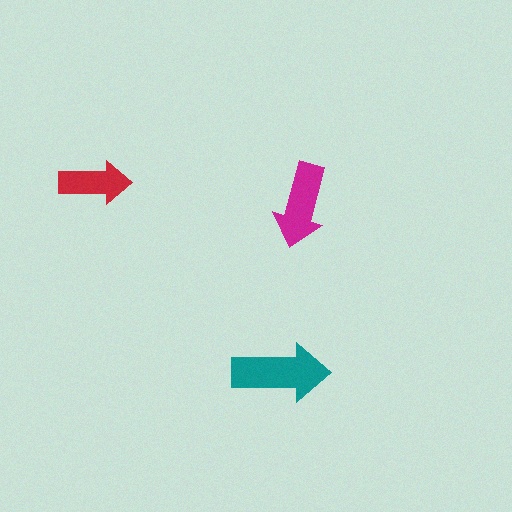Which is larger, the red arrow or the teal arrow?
The teal one.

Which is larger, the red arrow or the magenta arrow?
The magenta one.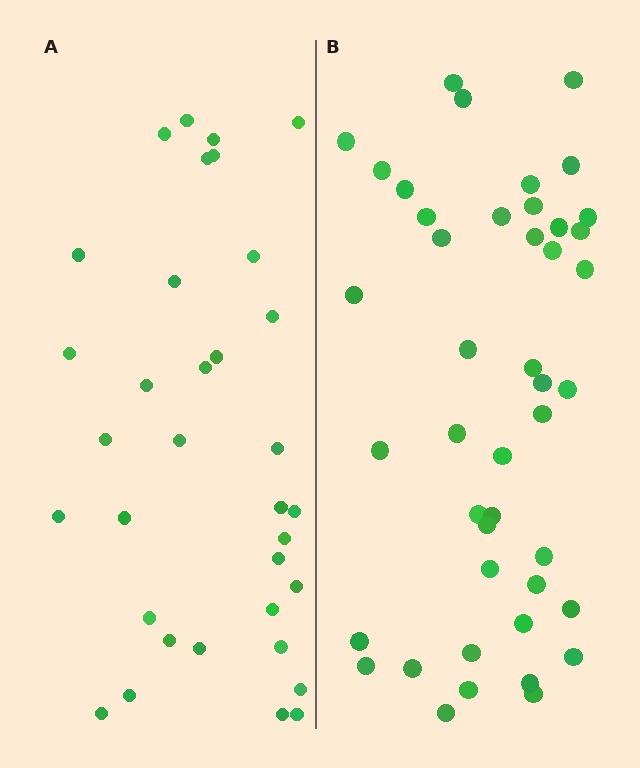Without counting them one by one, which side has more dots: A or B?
Region B (the right region) has more dots.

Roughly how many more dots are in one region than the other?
Region B has roughly 10 or so more dots than region A.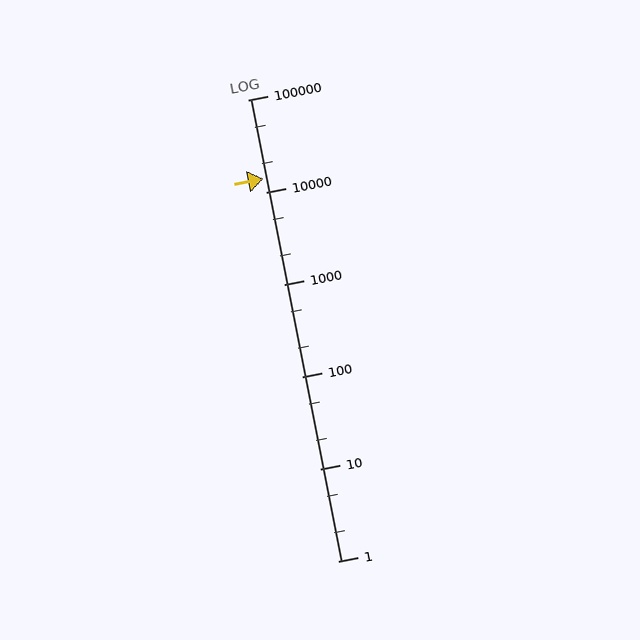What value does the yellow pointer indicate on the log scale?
The pointer indicates approximately 14000.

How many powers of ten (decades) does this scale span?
The scale spans 5 decades, from 1 to 100000.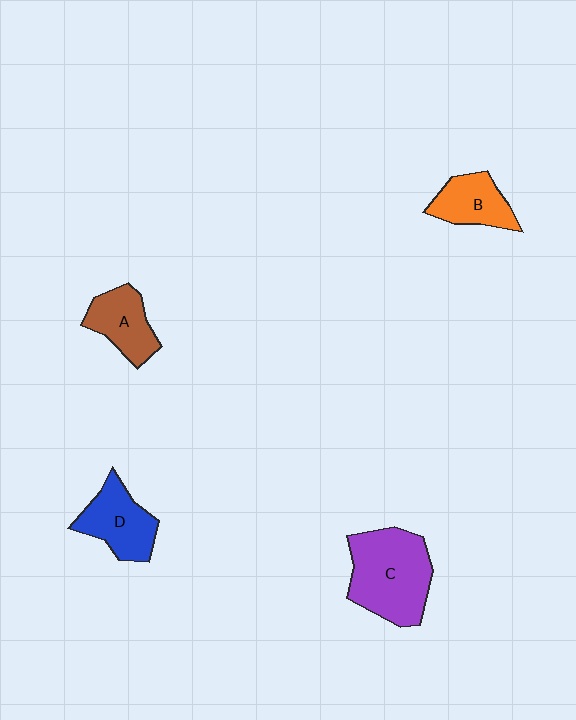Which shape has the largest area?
Shape C (purple).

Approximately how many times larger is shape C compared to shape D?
Approximately 1.5 times.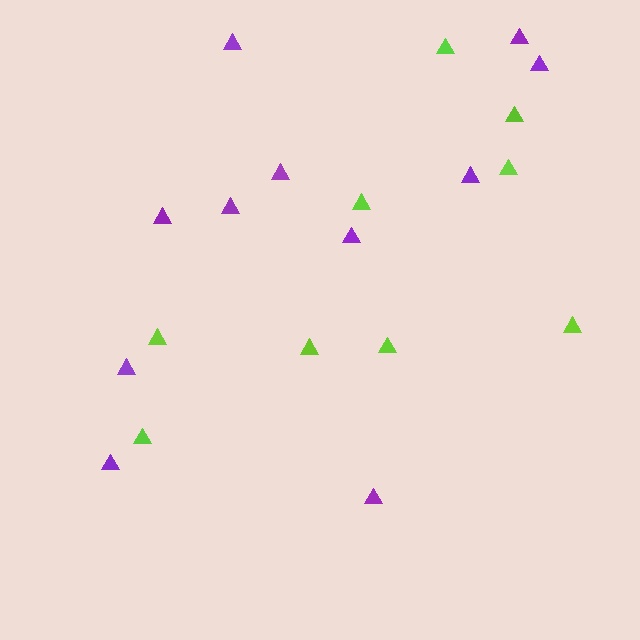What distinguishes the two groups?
There are 2 groups: one group of lime triangles (9) and one group of purple triangles (11).